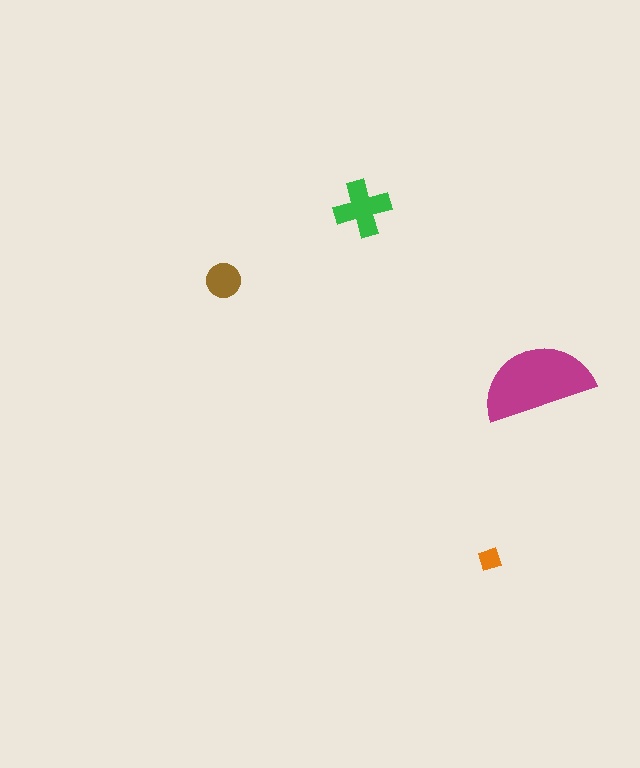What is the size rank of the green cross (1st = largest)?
2nd.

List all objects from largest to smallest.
The magenta semicircle, the green cross, the brown circle, the orange diamond.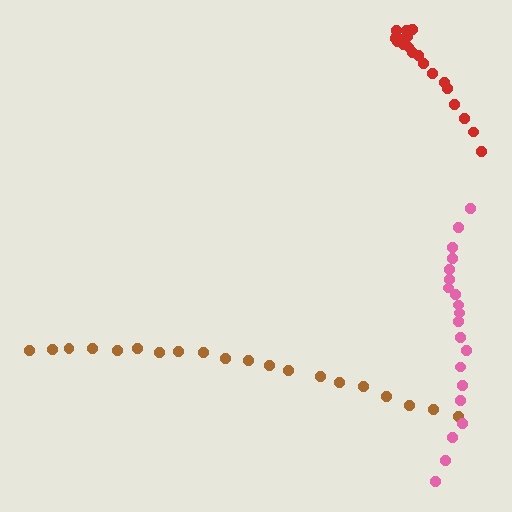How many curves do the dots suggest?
There are 3 distinct paths.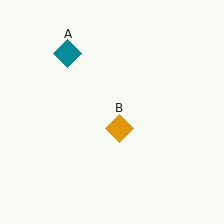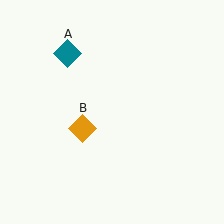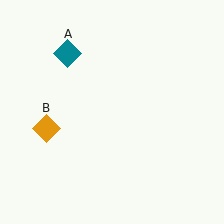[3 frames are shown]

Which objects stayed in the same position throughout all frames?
Teal diamond (object A) remained stationary.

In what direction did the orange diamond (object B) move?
The orange diamond (object B) moved left.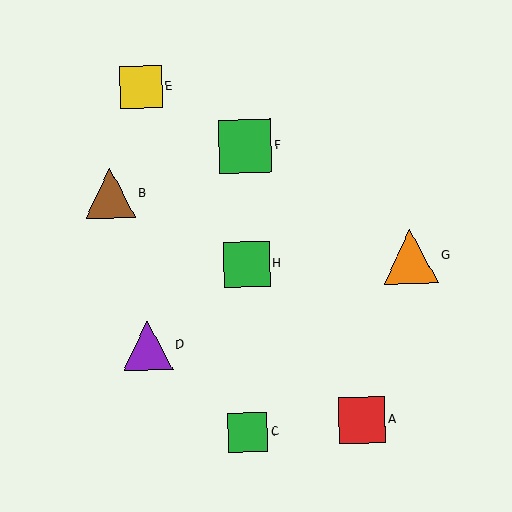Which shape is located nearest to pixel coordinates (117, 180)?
The brown triangle (labeled B) at (110, 193) is nearest to that location.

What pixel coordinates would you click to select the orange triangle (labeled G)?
Click at (411, 256) to select the orange triangle G.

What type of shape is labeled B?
Shape B is a brown triangle.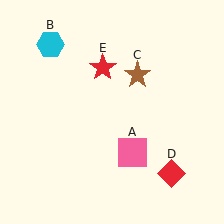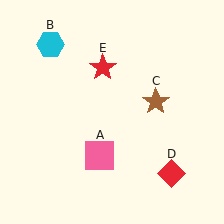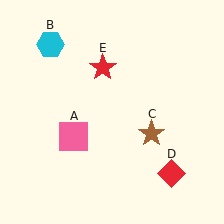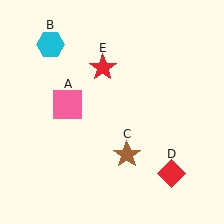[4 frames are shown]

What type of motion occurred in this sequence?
The pink square (object A), brown star (object C) rotated clockwise around the center of the scene.